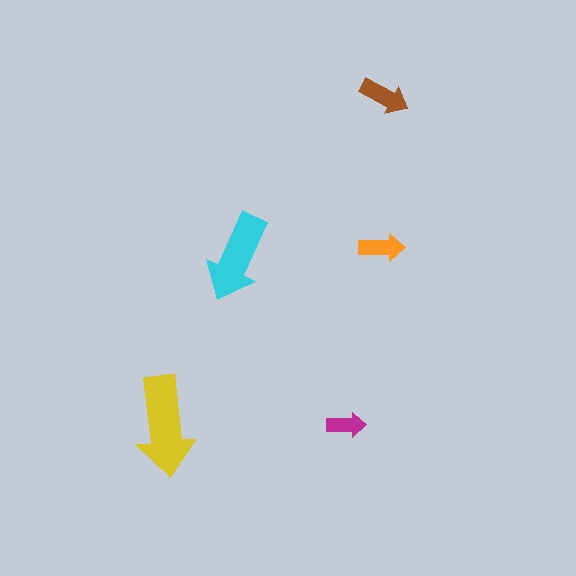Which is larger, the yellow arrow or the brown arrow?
The yellow one.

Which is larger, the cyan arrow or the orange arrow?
The cyan one.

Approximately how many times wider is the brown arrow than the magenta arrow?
About 1.5 times wider.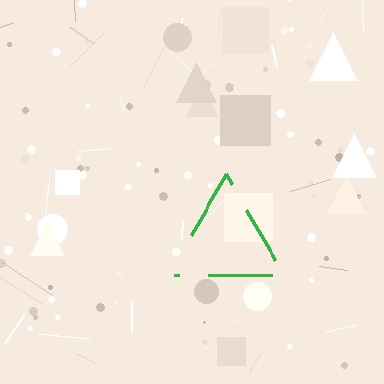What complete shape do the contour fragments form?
The contour fragments form a triangle.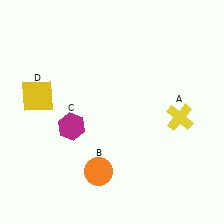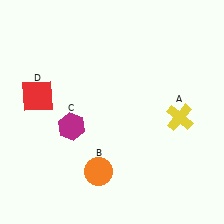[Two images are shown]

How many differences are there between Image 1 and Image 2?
There is 1 difference between the two images.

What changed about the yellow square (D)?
In Image 1, D is yellow. In Image 2, it changed to red.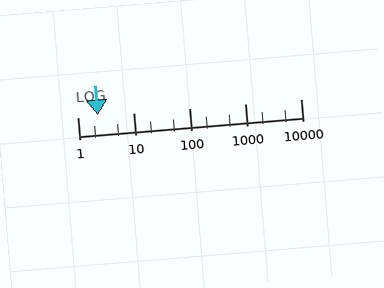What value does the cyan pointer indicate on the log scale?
The pointer indicates approximately 2.3.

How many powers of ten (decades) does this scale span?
The scale spans 4 decades, from 1 to 10000.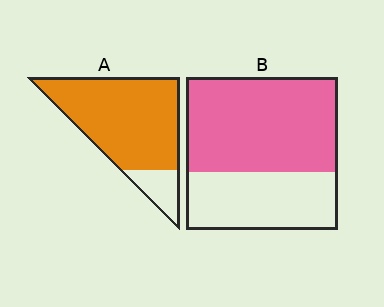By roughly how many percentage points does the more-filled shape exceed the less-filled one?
By roughly 20 percentage points (A over B).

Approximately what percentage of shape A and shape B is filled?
A is approximately 85% and B is approximately 60%.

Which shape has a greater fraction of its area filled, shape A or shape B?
Shape A.